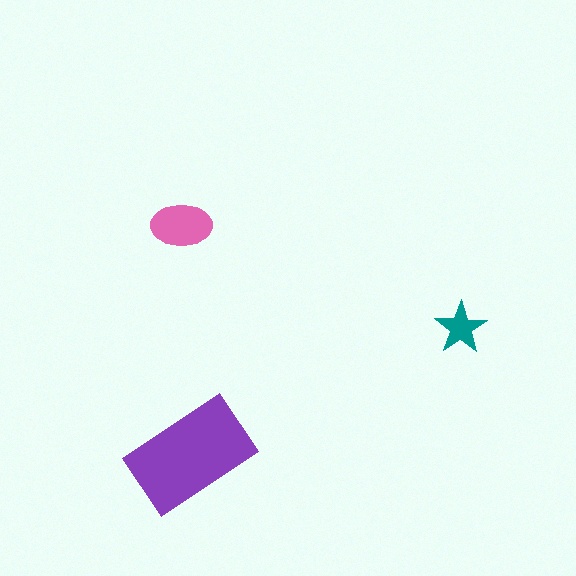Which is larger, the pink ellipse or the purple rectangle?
The purple rectangle.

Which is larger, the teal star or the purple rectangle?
The purple rectangle.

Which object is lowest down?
The purple rectangle is bottommost.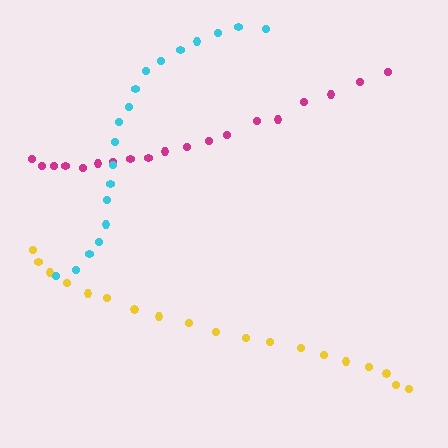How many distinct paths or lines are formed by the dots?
There are 3 distinct paths.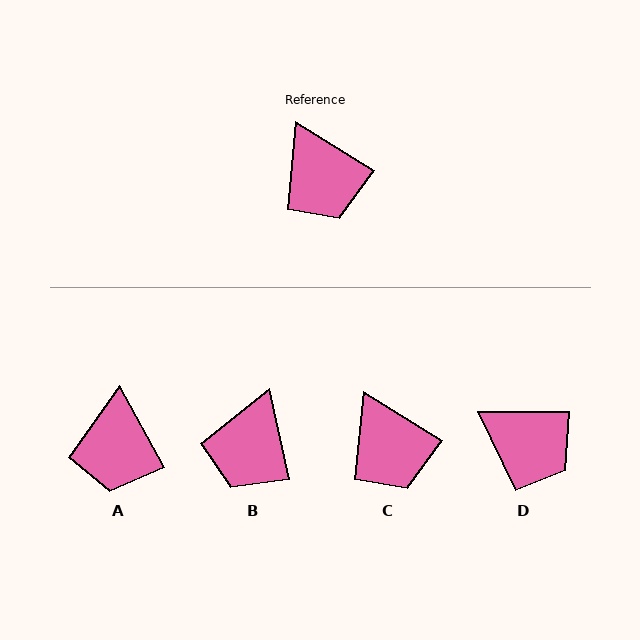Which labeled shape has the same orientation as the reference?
C.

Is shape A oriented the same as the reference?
No, it is off by about 30 degrees.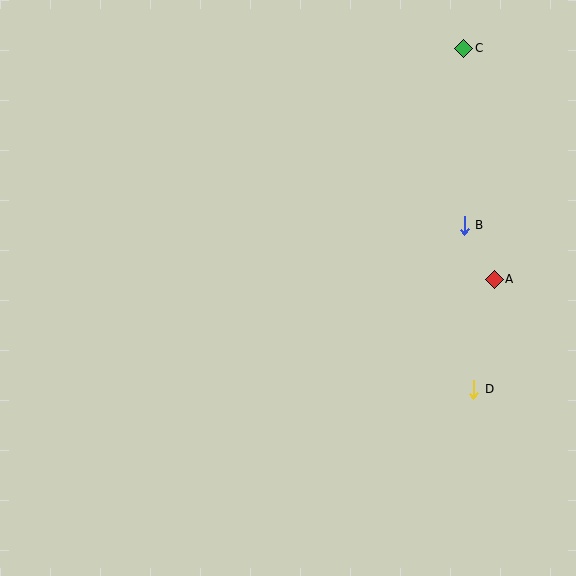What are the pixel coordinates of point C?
Point C is at (464, 48).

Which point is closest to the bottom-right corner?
Point D is closest to the bottom-right corner.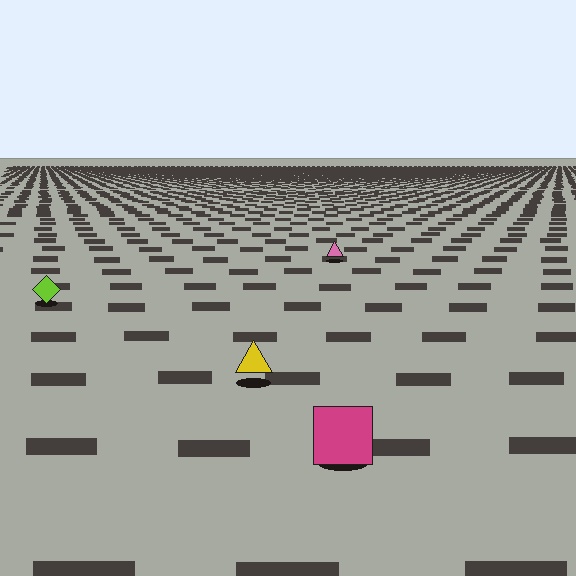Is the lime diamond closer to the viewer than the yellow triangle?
No. The yellow triangle is closer — you can tell from the texture gradient: the ground texture is coarser near it.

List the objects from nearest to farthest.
From nearest to farthest: the magenta square, the yellow triangle, the lime diamond, the pink triangle.